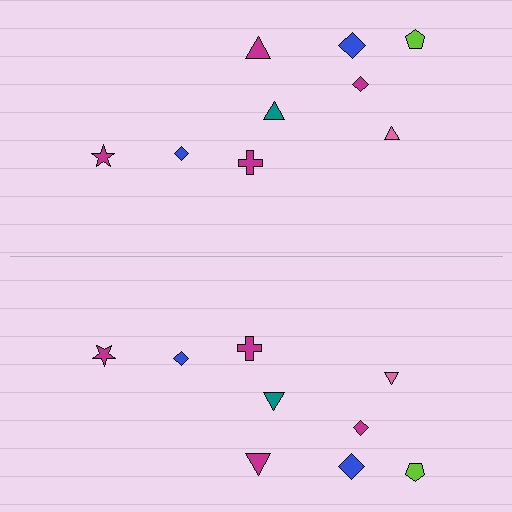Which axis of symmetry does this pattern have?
The pattern has a horizontal axis of symmetry running through the center of the image.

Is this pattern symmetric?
Yes, this pattern has bilateral (reflection) symmetry.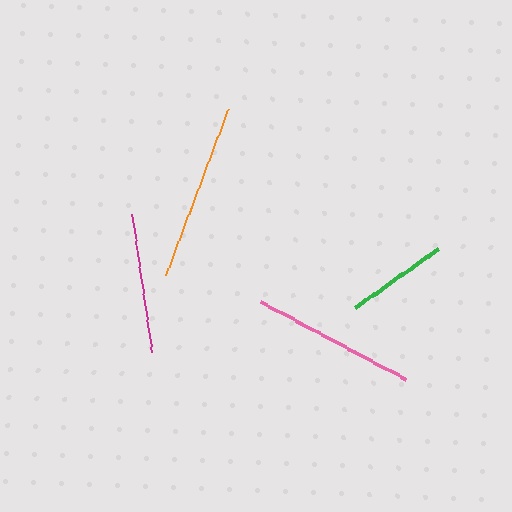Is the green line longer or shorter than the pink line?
The pink line is longer than the green line.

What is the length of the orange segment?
The orange segment is approximately 177 pixels long.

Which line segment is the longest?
The orange line is the longest at approximately 177 pixels.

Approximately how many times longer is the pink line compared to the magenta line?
The pink line is approximately 1.2 times the length of the magenta line.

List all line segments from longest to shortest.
From longest to shortest: orange, pink, magenta, green.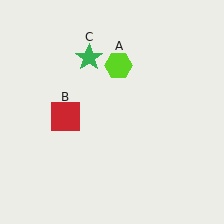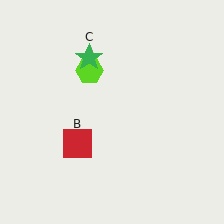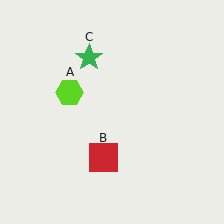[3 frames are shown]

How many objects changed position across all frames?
2 objects changed position: lime hexagon (object A), red square (object B).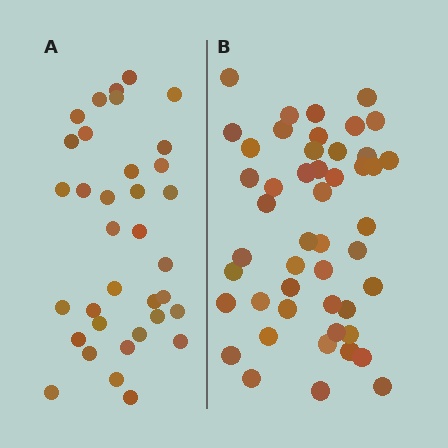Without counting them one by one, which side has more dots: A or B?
Region B (the right region) has more dots.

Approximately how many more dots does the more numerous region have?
Region B has approximately 15 more dots than region A.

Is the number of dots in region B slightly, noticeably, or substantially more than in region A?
Region B has noticeably more, but not dramatically so. The ratio is roughly 1.4 to 1.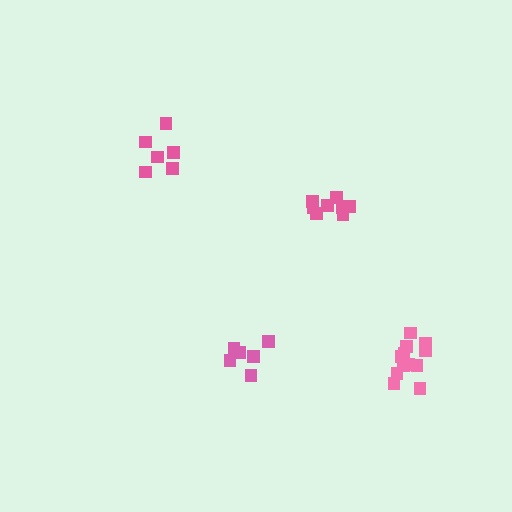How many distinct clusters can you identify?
There are 4 distinct clusters.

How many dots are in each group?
Group 1: 6 dots, Group 2: 8 dots, Group 3: 6 dots, Group 4: 12 dots (32 total).